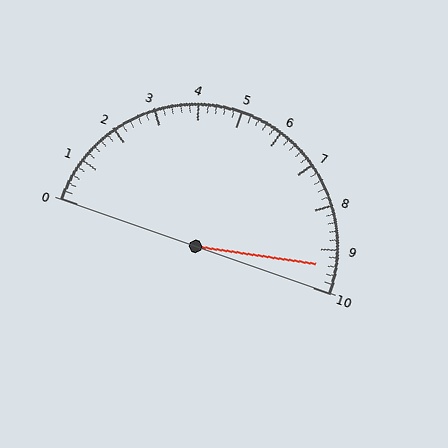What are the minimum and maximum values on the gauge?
The gauge ranges from 0 to 10.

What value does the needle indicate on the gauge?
The needle indicates approximately 9.4.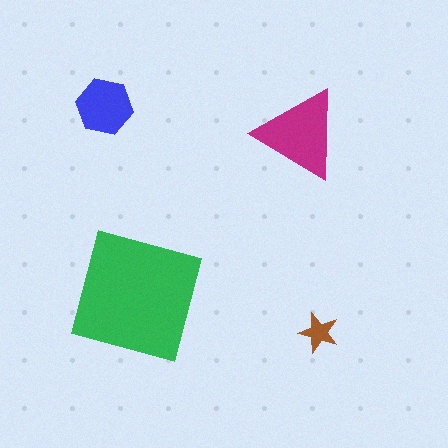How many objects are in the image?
There are 4 objects in the image.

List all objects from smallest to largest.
The brown star, the blue hexagon, the magenta triangle, the green square.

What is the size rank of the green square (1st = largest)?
1st.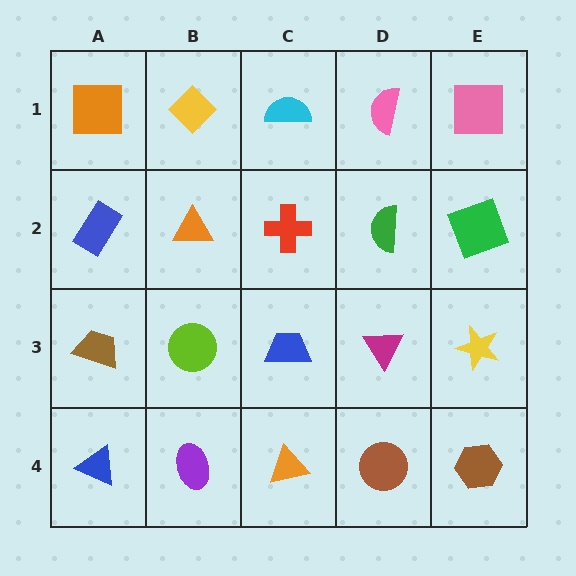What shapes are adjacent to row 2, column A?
An orange square (row 1, column A), a brown trapezoid (row 3, column A), an orange triangle (row 2, column B).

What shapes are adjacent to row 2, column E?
A pink square (row 1, column E), a yellow star (row 3, column E), a green semicircle (row 2, column D).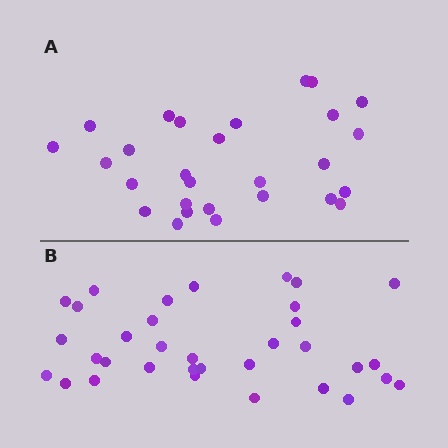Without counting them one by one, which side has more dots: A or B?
Region B (the bottom region) has more dots.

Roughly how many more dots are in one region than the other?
Region B has about 6 more dots than region A.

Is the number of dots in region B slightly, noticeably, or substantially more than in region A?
Region B has only slightly more — the two regions are fairly close. The ratio is roughly 1.2 to 1.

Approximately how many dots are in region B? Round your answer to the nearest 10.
About 30 dots. (The exact count is 34, which rounds to 30.)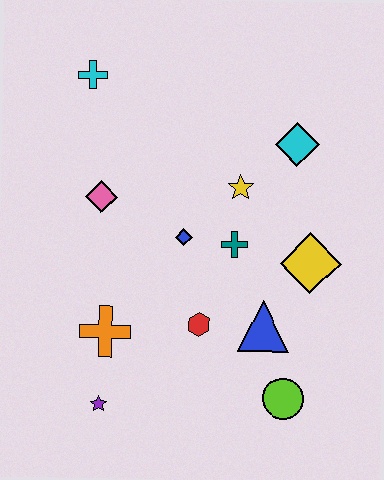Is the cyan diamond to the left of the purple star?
No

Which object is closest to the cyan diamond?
The yellow star is closest to the cyan diamond.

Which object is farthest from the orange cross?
The cyan diamond is farthest from the orange cross.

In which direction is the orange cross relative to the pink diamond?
The orange cross is below the pink diamond.